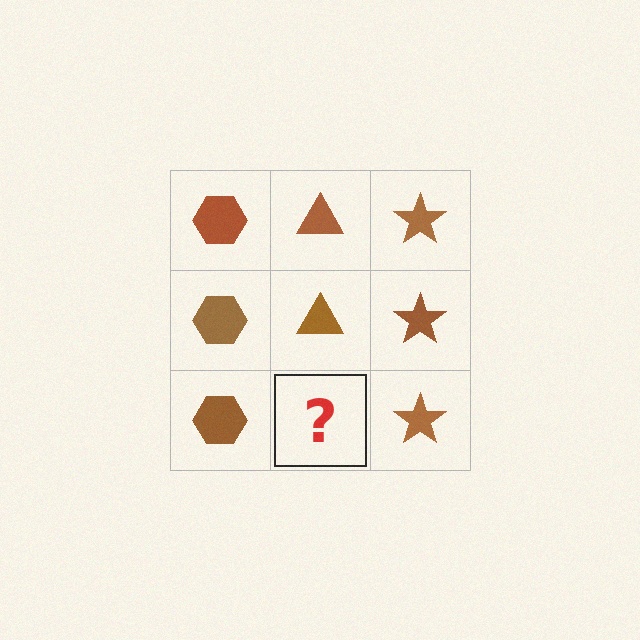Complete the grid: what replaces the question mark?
The question mark should be replaced with a brown triangle.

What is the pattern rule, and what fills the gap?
The rule is that each column has a consistent shape. The gap should be filled with a brown triangle.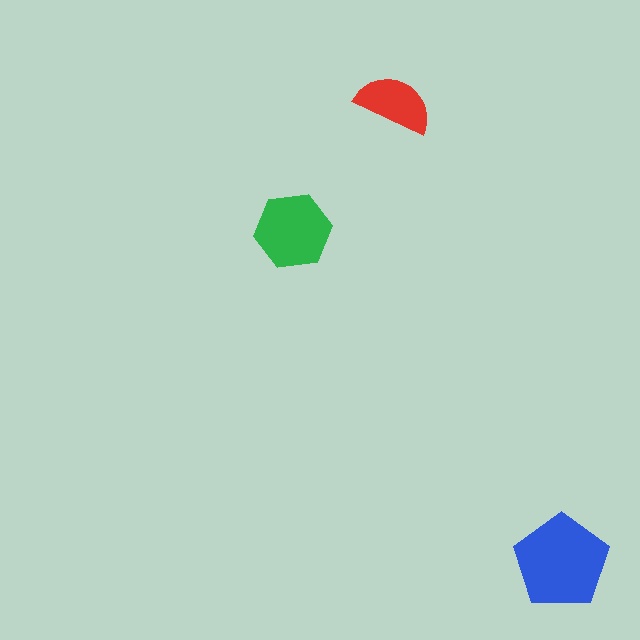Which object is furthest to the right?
The blue pentagon is rightmost.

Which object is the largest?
The blue pentagon.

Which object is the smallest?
The red semicircle.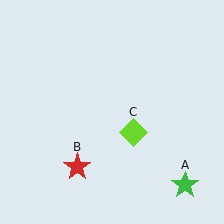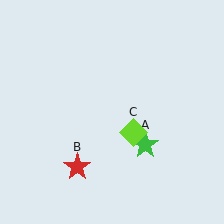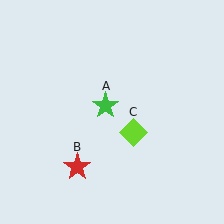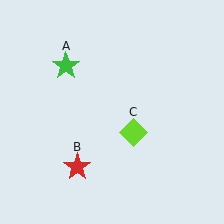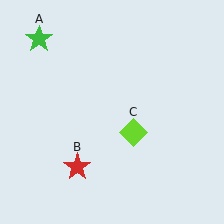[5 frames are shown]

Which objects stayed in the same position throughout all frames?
Red star (object B) and lime diamond (object C) remained stationary.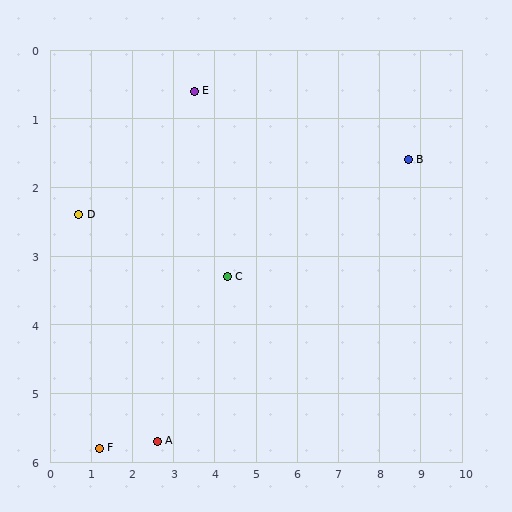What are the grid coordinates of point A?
Point A is at approximately (2.6, 5.7).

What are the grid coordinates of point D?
Point D is at approximately (0.7, 2.4).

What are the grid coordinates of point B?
Point B is at approximately (8.7, 1.6).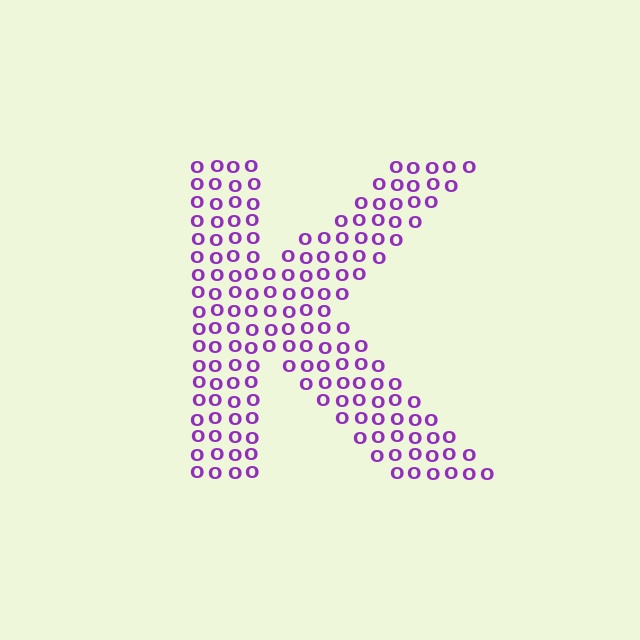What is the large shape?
The large shape is the letter K.